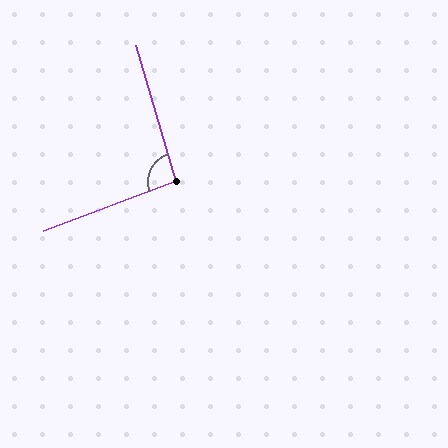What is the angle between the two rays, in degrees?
Approximately 94 degrees.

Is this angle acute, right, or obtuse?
It is approximately a right angle.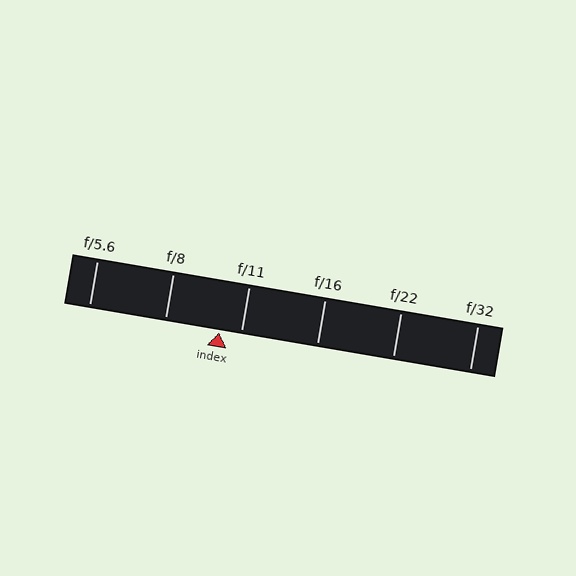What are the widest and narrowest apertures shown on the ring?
The widest aperture shown is f/5.6 and the narrowest is f/32.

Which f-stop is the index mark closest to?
The index mark is closest to f/11.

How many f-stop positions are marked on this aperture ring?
There are 6 f-stop positions marked.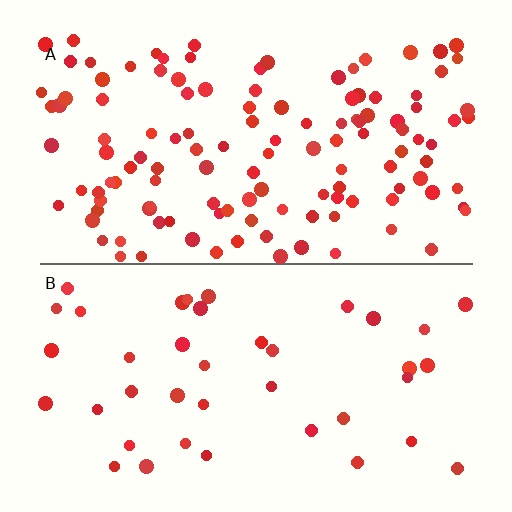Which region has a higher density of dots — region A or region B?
A (the top).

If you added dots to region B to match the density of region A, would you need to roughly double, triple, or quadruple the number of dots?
Approximately triple.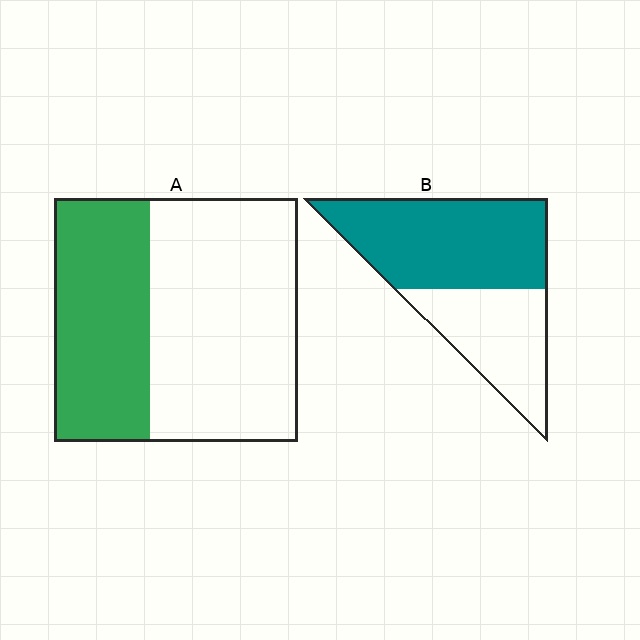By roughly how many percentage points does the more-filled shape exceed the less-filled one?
By roughly 20 percentage points (B over A).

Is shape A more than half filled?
No.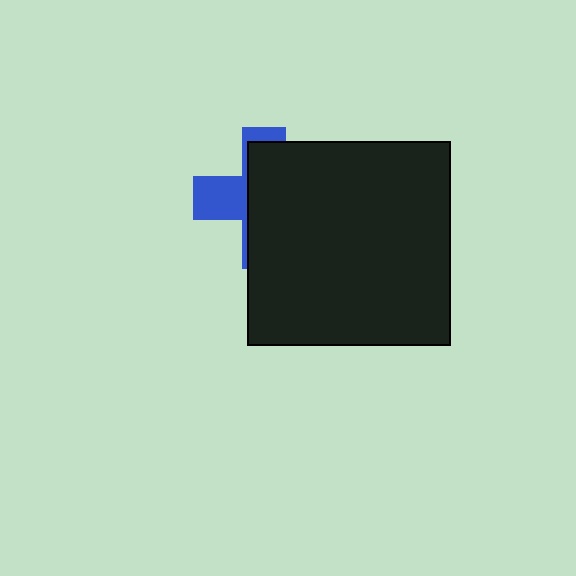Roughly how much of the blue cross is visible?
A small part of it is visible (roughly 33%).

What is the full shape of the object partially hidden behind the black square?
The partially hidden object is a blue cross.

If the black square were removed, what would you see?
You would see the complete blue cross.